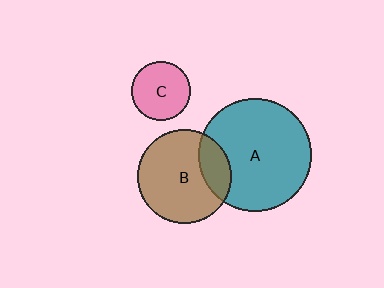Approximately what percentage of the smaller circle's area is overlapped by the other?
Approximately 20%.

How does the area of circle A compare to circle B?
Approximately 1.4 times.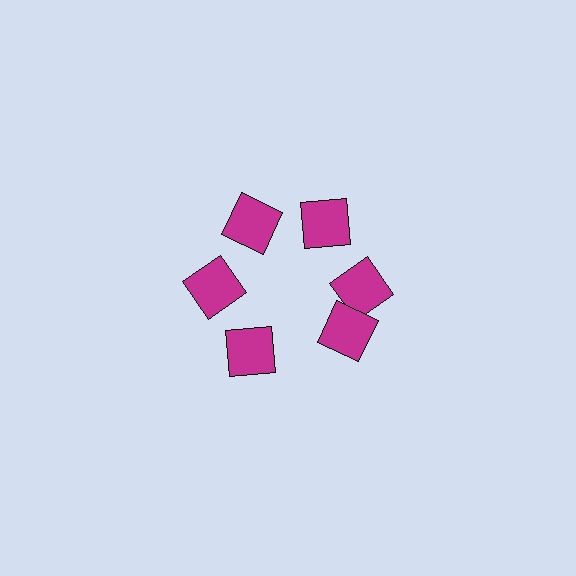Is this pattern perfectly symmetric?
No. The 6 magenta squares are arranged in a ring, but one element near the 5 o'clock position is rotated out of alignment along the ring, breaking the 6-fold rotational symmetry.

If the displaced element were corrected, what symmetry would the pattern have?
It would have 6-fold rotational symmetry — the pattern would map onto itself every 60 degrees.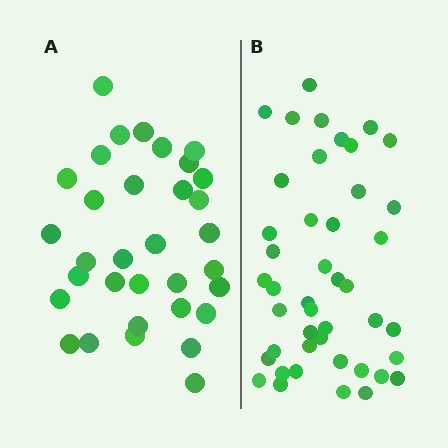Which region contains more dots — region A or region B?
Region B (the right region) has more dots.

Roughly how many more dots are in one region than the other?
Region B has roughly 12 or so more dots than region A.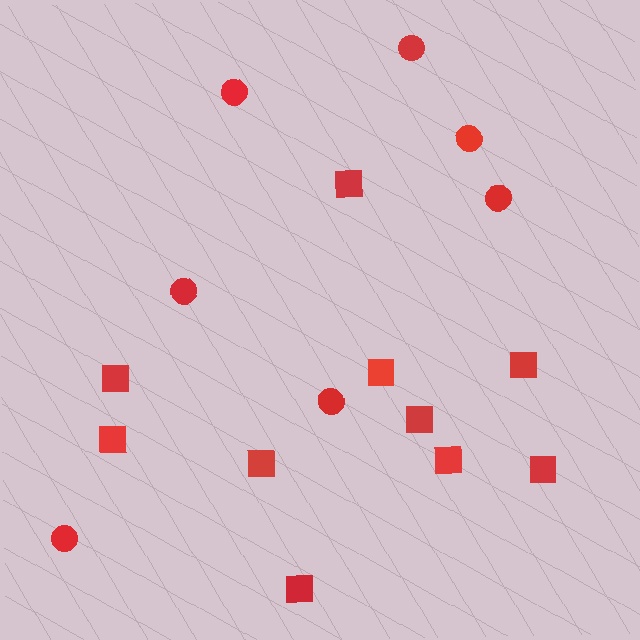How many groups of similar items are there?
There are 2 groups: one group of squares (10) and one group of circles (7).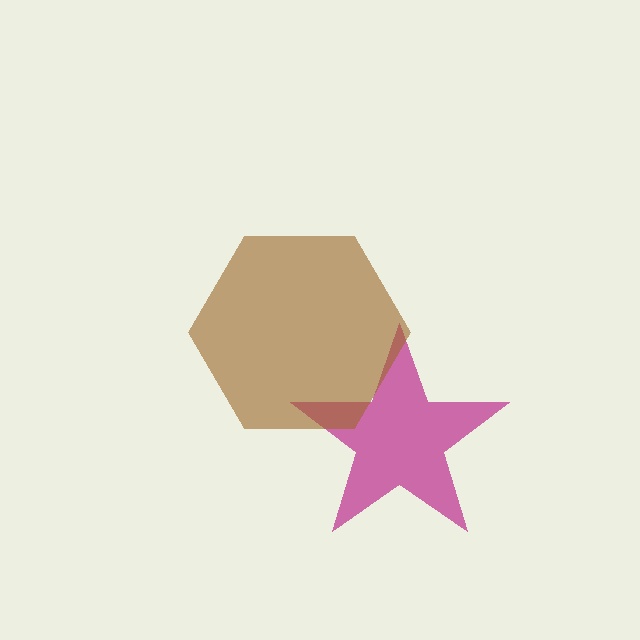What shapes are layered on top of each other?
The layered shapes are: a magenta star, a brown hexagon.